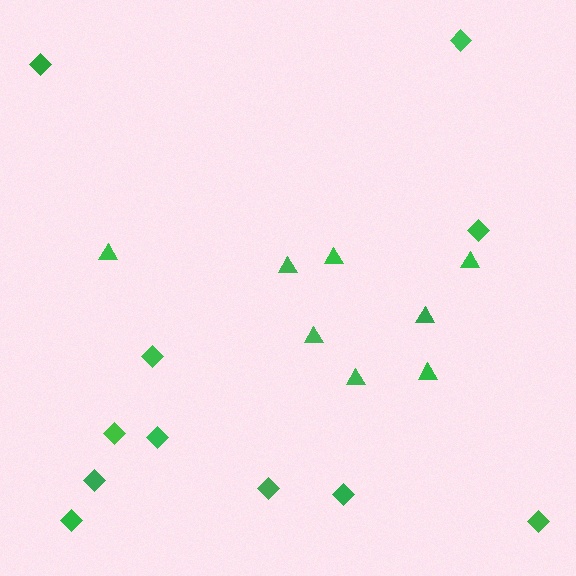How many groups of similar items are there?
There are 2 groups: one group of triangles (8) and one group of diamonds (11).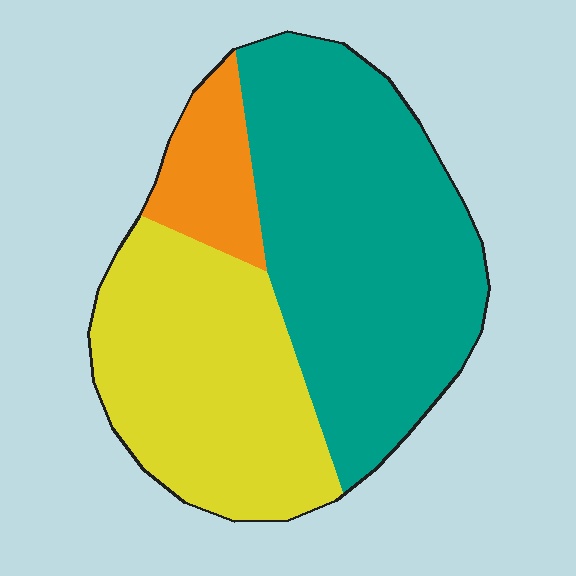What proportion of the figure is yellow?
Yellow covers about 35% of the figure.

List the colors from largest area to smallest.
From largest to smallest: teal, yellow, orange.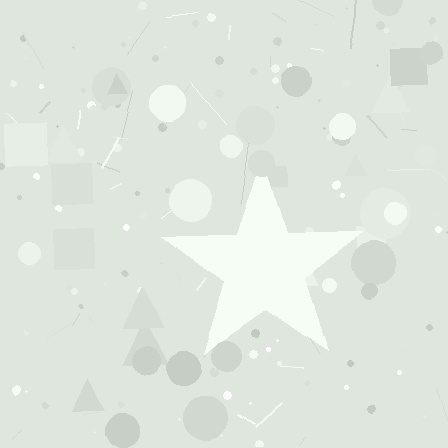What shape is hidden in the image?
A star is hidden in the image.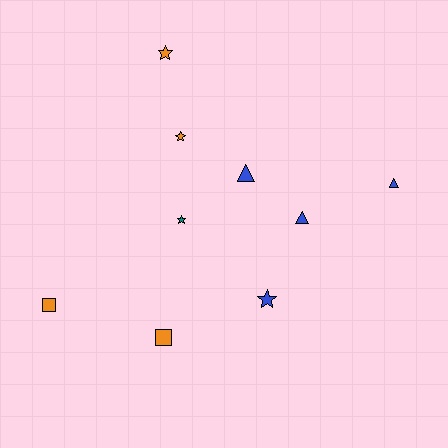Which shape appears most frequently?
Star, with 4 objects.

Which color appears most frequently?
Orange, with 4 objects.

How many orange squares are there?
There are 2 orange squares.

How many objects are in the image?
There are 9 objects.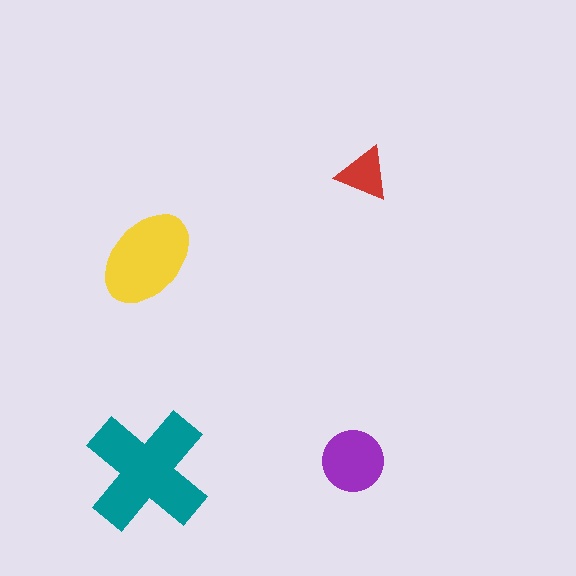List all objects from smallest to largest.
The red triangle, the purple circle, the yellow ellipse, the teal cross.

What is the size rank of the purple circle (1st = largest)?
3rd.